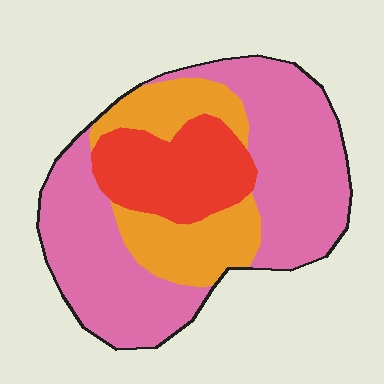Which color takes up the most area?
Pink, at roughly 55%.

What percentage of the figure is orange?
Orange takes up less than a quarter of the figure.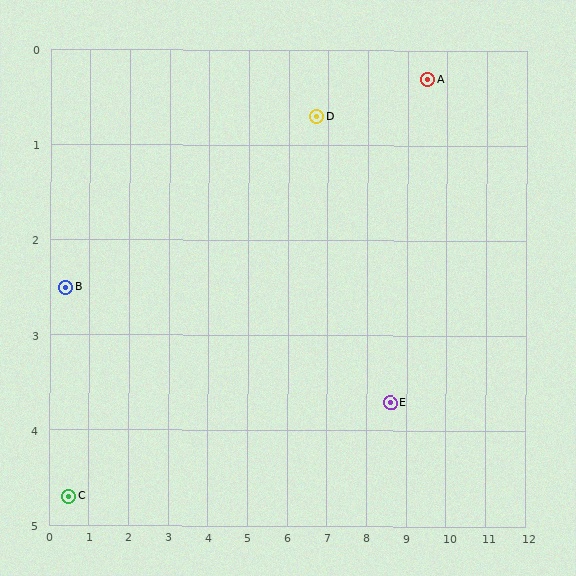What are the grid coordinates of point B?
Point B is at approximately (0.4, 2.5).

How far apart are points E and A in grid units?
Points E and A are about 3.5 grid units apart.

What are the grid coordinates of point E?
Point E is at approximately (8.6, 3.7).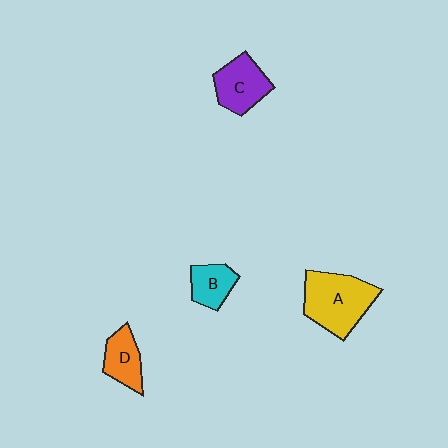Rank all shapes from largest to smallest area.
From largest to smallest: A (yellow), C (purple), D (orange), B (cyan).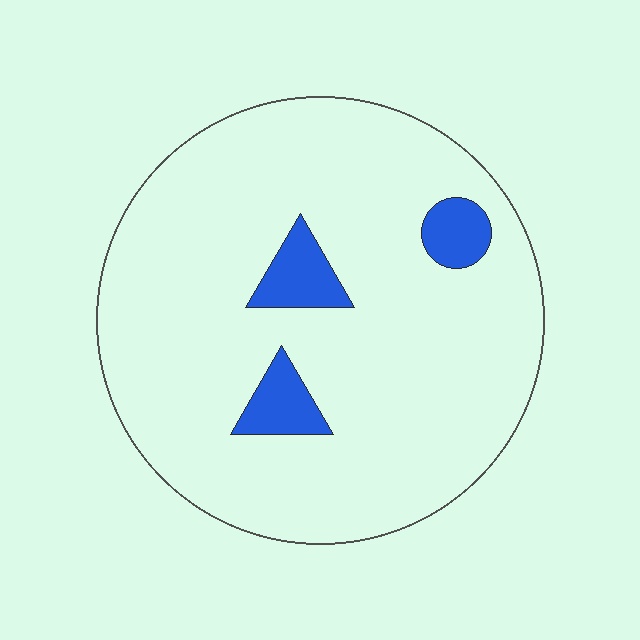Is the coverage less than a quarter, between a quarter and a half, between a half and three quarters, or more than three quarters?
Less than a quarter.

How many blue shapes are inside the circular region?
3.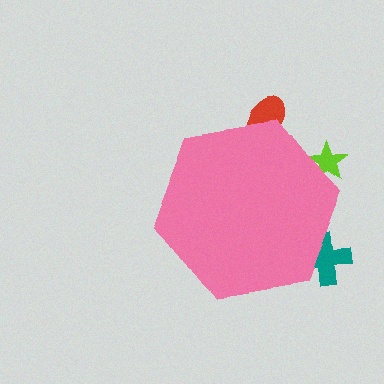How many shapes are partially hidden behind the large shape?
3 shapes are partially hidden.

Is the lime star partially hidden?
Yes, the lime star is partially hidden behind the pink hexagon.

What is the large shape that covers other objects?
A pink hexagon.